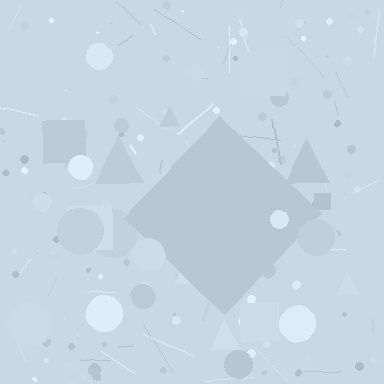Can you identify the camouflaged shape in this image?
The camouflaged shape is a diamond.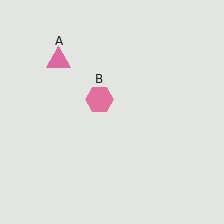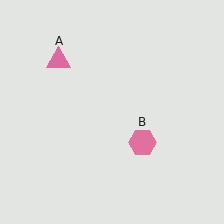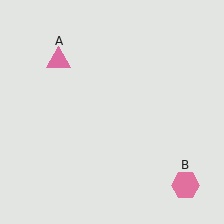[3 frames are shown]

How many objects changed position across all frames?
1 object changed position: pink hexagon (object B).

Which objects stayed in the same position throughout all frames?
Pink triangle (object A) remained stationary.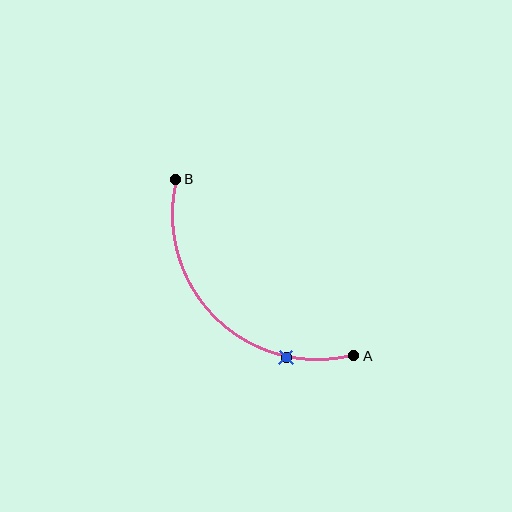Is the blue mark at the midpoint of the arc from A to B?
No. The blue mark lies on the arc but is closer to endpoint A. The arc midpoint would be at the point on the curve equidistant along the arc from both A and B.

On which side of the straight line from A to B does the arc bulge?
The arc bulges below and to the left of the straight line connecting A and B.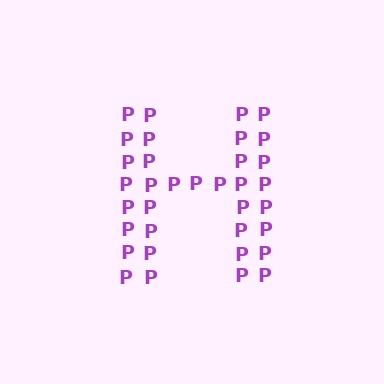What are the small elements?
The small elements are letter P's.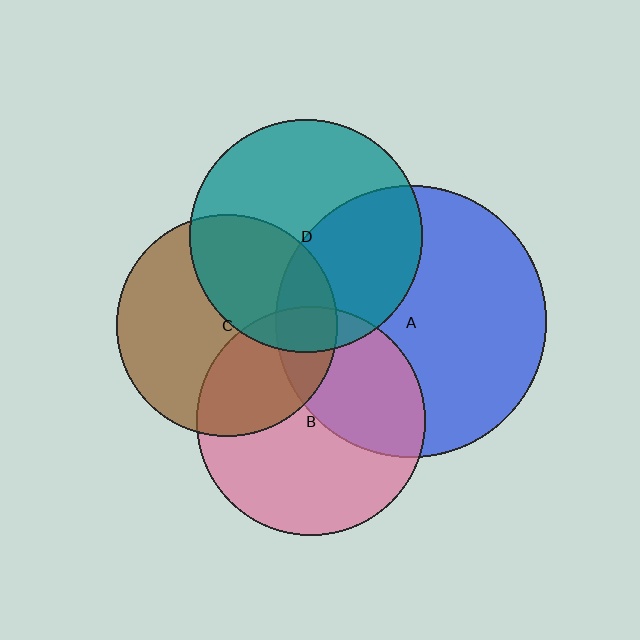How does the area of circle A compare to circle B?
Approximately 1.4 times.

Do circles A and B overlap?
Yes.